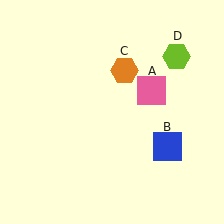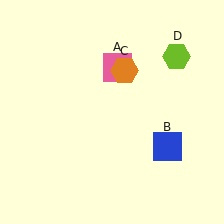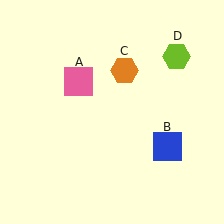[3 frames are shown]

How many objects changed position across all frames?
1 object changed position: pink square (object A).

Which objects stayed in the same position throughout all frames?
Blue square (object B) and orange hexagon (object C) and lime hexagon (object D) remained stationary.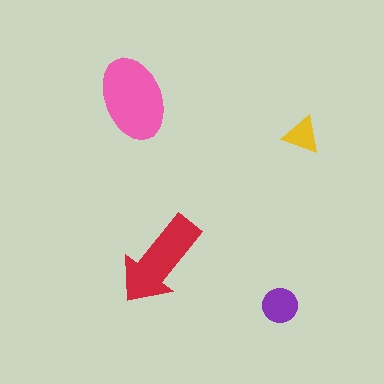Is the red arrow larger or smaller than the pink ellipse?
Smaller.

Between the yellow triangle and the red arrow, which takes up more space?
The red arrow.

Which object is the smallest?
The yellow triangle.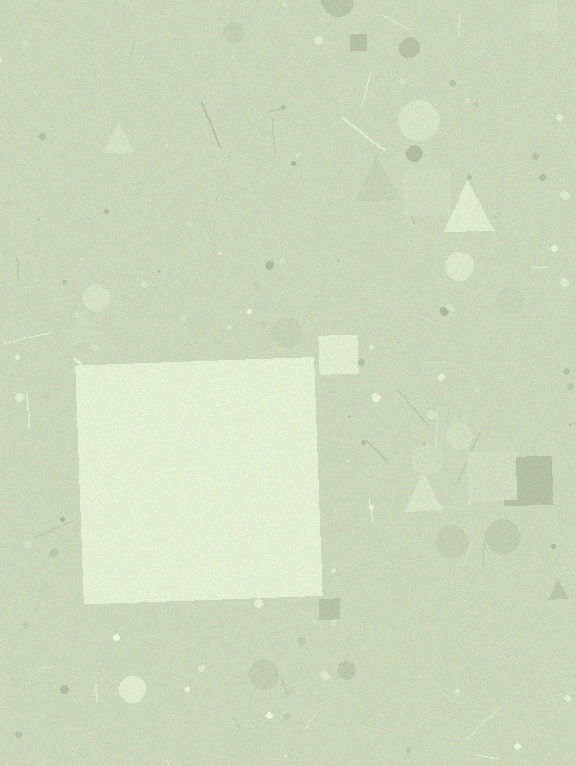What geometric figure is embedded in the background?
A square is embedded in the background.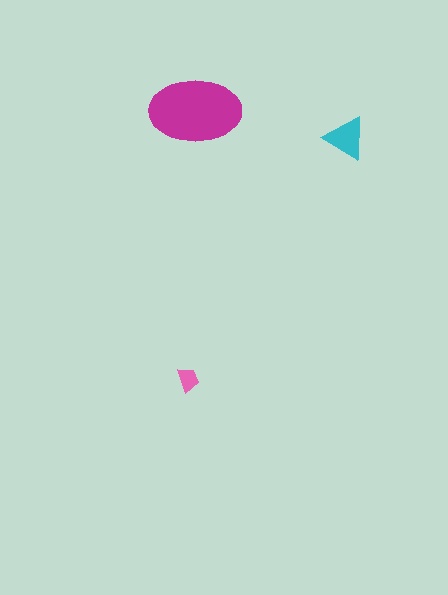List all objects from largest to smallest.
The magenta ellipse, the cyan triangle, the pink trapezoid.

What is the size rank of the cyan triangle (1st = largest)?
2nd.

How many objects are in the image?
There are 3 objects in the image.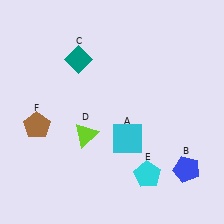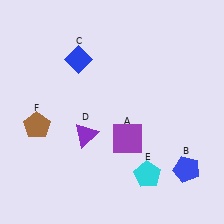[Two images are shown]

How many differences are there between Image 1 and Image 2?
There are 3 differences between the two images.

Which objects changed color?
A changed from cyan to purple. C changed from teal to blue. D changed from lime to purple.